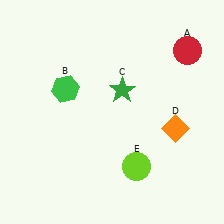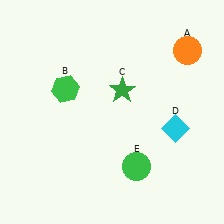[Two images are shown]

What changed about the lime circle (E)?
In Image 1, E is lime. In Image 2, it changed to green.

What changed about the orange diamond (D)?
In Image 1, D is orange. In Image 2, it changed to cyan.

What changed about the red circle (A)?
In Image 1, A is red. In Image 2, it changed to orange.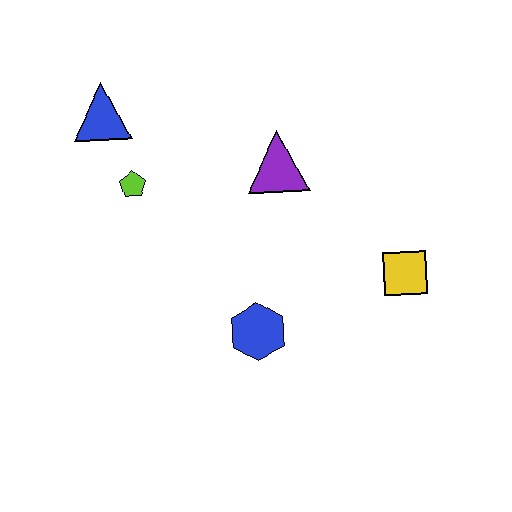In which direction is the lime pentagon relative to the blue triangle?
The lime pentagon is below the blue triangle.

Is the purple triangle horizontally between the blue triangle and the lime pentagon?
No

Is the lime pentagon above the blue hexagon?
Yes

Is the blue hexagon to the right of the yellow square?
No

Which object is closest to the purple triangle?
The lime pentagon is closest to the purple triangle.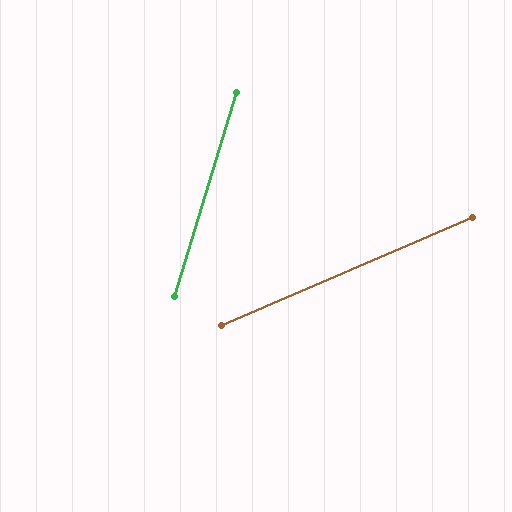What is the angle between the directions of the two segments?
Approximately 50 degrees.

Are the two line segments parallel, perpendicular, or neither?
Neither parallel nor perpendicular — they differ by about 50°.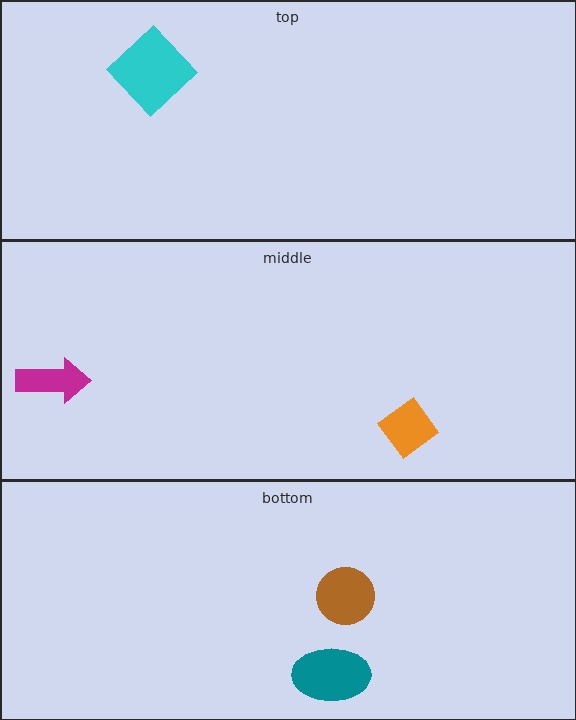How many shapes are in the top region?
1.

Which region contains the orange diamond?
The middle region.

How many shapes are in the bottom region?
2.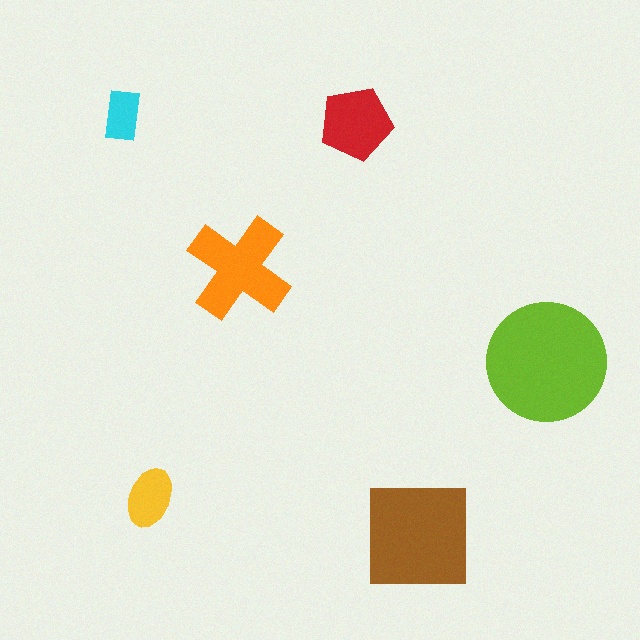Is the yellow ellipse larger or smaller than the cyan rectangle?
Larger.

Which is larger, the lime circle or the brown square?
The lime circle.